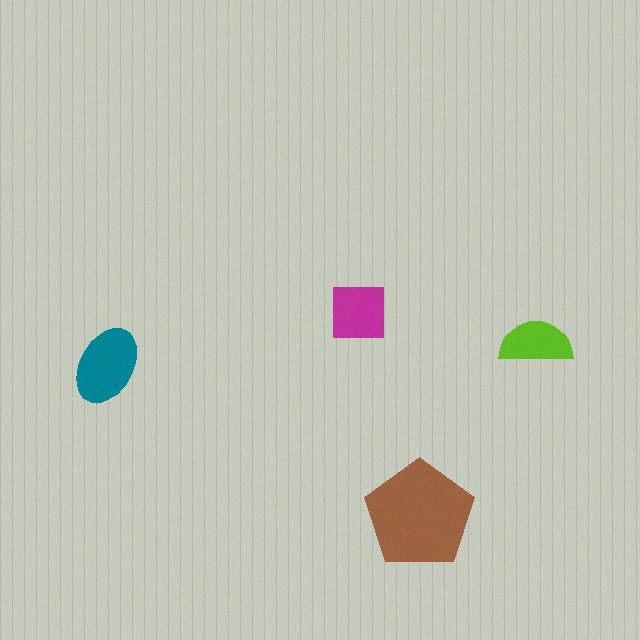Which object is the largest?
The brown pentagon.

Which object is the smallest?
The lime semicircle.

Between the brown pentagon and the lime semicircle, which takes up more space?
The brown pentagon.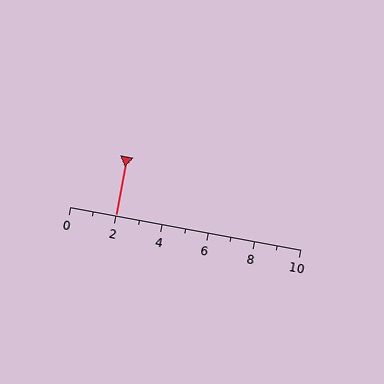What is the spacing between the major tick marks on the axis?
The major ticks are spaced 2 apart.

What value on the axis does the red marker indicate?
The marker indicates approximately 2.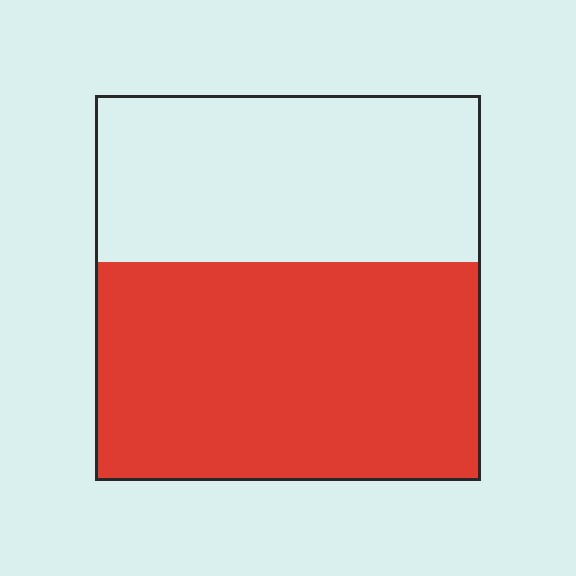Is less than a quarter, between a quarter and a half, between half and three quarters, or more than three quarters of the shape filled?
Between half and three quarters.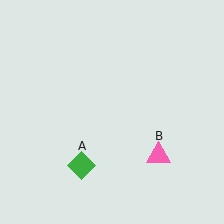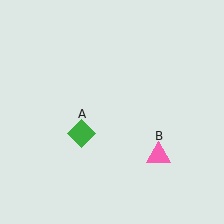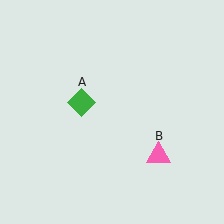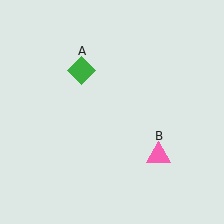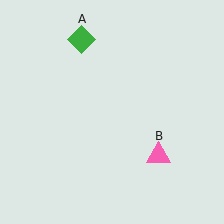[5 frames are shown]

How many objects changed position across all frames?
1 object changed position: green diamond (object A).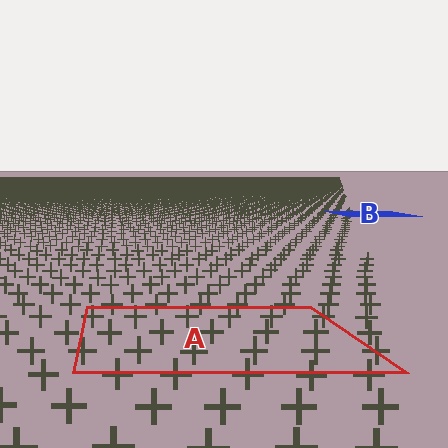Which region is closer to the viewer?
Region A is closer. The texture elements there are larger and more spread out.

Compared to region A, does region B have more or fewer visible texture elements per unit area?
Region B has more texture elements per unit area — they are packed more densely because it is farther away.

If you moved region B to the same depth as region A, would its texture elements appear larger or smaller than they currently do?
They would appear larger. At a closer depth, the same texture elements are projected at a bigger on-screen size.